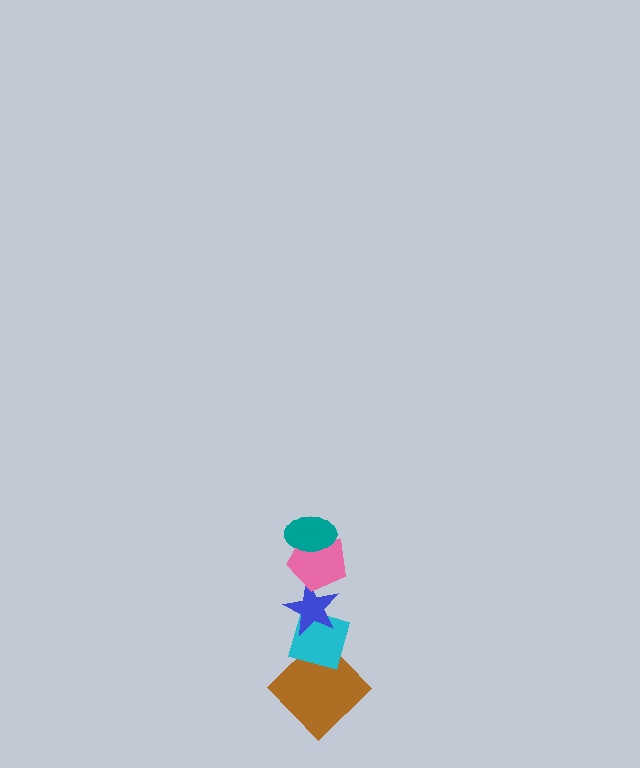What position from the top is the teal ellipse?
The teal ellipse is 1st from the top.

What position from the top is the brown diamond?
The brown diamond is 5th from the top.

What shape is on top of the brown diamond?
The cyan diamond is on top of the brown diamond.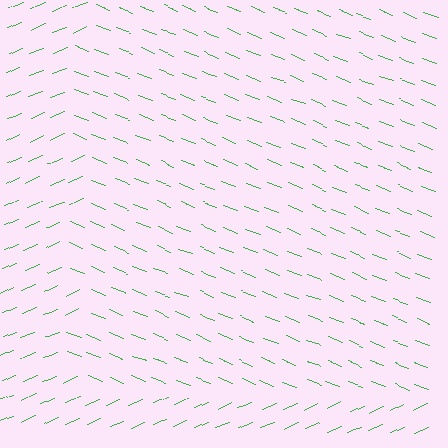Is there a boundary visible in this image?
Yes, there is a texture boundary formed by a change in line orientation.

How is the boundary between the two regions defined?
The boundary is defined purely by a change in line orientation (approximately 45 degrees difference). All lines are the same color and thickness.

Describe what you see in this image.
The image is filled with small green line segments. A rectangle region in the image has lines oriented differently from the surrounding lines, creating a visible texture boundary.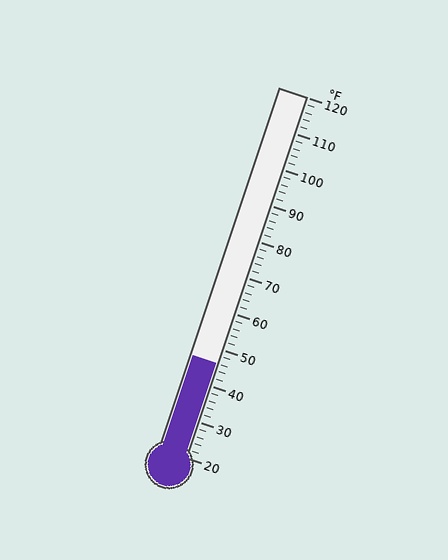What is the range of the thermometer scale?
The thermometer scale ranges from 20°F to 120°F.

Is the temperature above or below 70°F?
The temperature is below 70°F.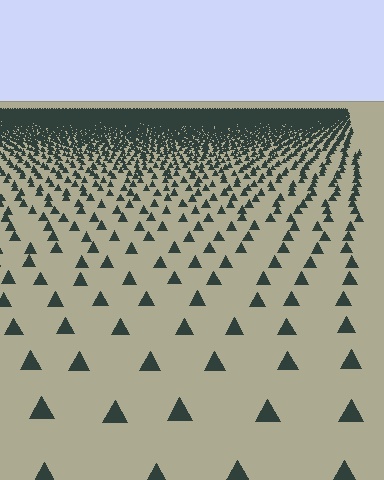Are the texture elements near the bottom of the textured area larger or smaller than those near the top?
Larger. Near the bottom, elements are closer to the viewer and appear at a bigger on-screen size.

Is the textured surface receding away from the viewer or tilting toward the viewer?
The surface is receding away from the viewer. Texture elements get smaller and denser toward the top.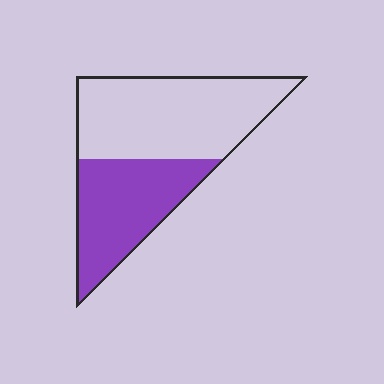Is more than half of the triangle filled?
No.